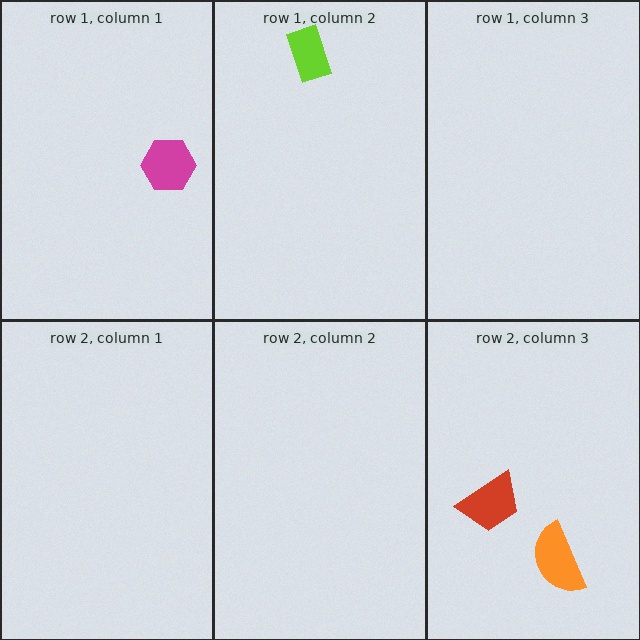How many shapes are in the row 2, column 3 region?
2.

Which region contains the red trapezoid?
The row 2, column 3 region.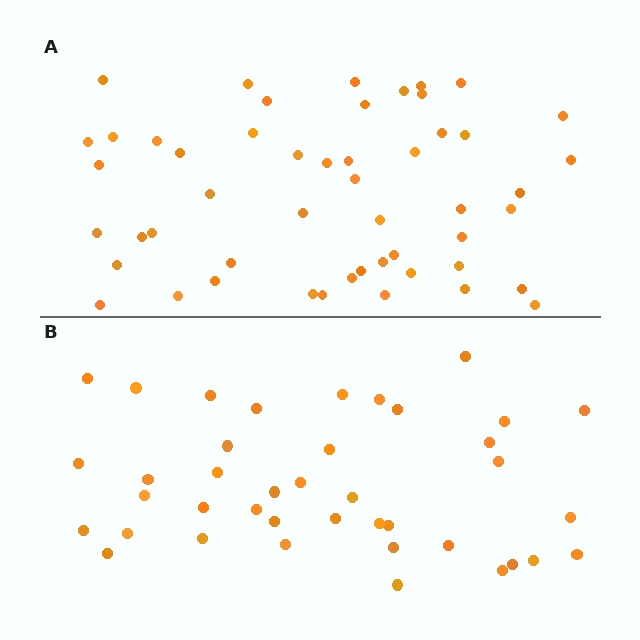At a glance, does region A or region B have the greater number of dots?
Region A (the top region) has more dots.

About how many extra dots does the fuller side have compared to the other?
Region A has roughly 12 or so more dots than region B.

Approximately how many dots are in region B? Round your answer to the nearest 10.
About 40 dots.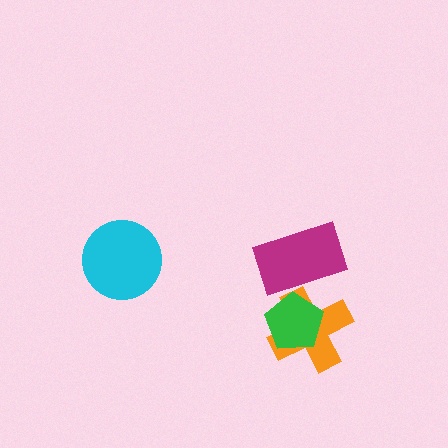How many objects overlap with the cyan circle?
0 objects overlap with the cyan circle.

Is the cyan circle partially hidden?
No, no other shape covers it.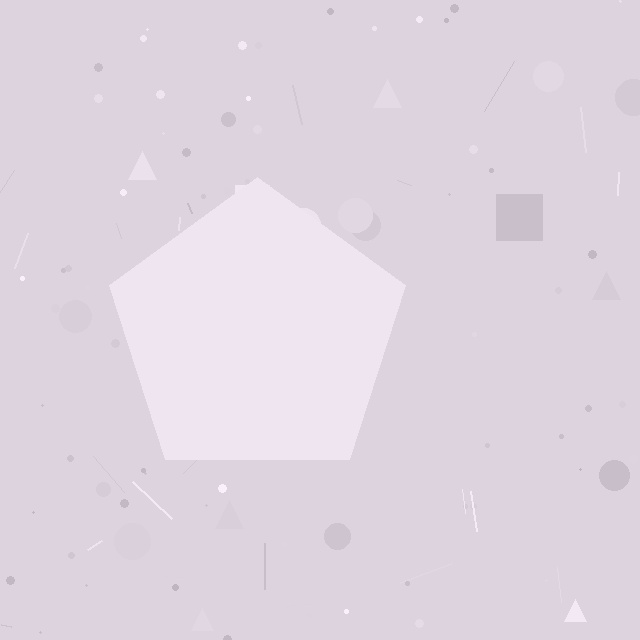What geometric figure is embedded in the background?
A pentagon is embedded in the background.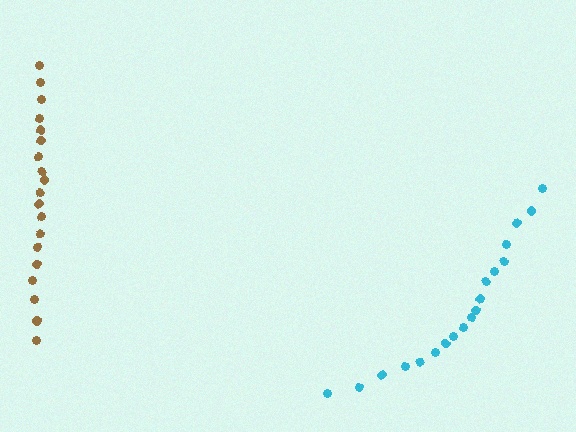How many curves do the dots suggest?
There are 2 distinct paths.